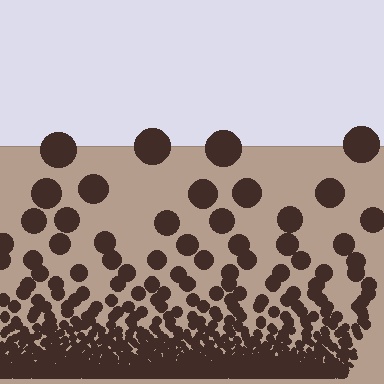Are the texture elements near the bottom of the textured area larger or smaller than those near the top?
Smaller. The gradient is inverted — elements near the bottom are smaller and denser.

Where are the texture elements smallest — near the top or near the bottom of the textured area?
Near the bottom.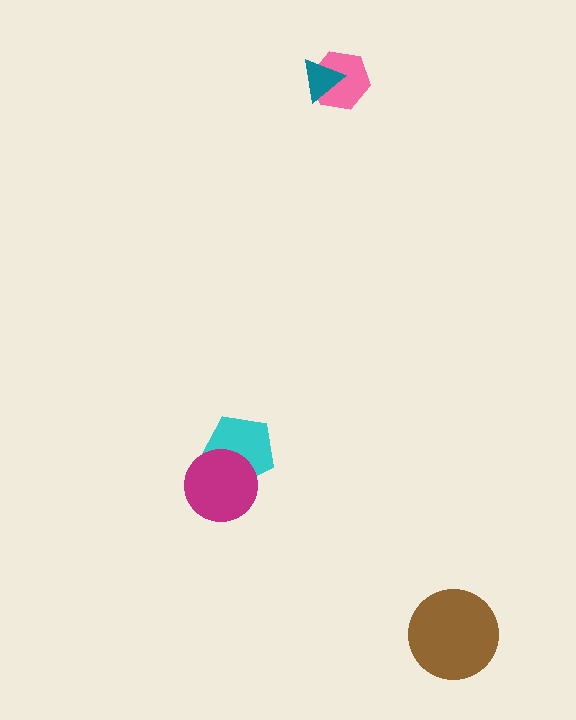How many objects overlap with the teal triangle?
1 object overlaps with the teal triangle.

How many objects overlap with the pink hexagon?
1 object overlaps with the pink hexagon.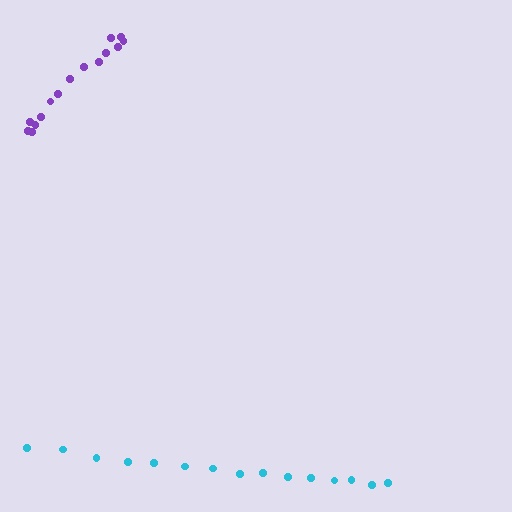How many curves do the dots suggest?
There are 2 distinct paths.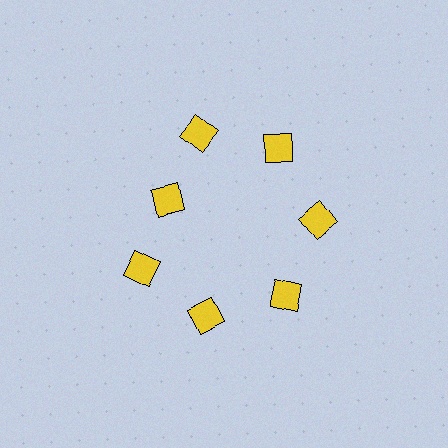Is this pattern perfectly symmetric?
No. The 7 yellow diamonds are arranged in a ring, but one element near the 10 o'clock position is pulled inward toward the center, breaking the 7-fold rotational symmetry.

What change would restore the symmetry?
The symmetry would be restored by moving it outward, back onto the ring so that all 7 diamonds sit at equal angles and equal distance from the center.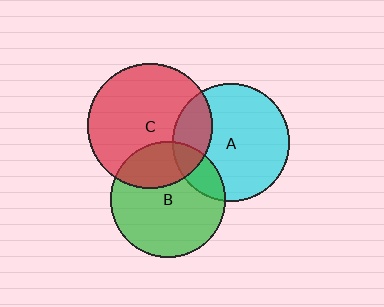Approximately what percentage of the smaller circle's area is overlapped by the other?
Approximately 15%.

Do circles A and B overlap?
Yes.